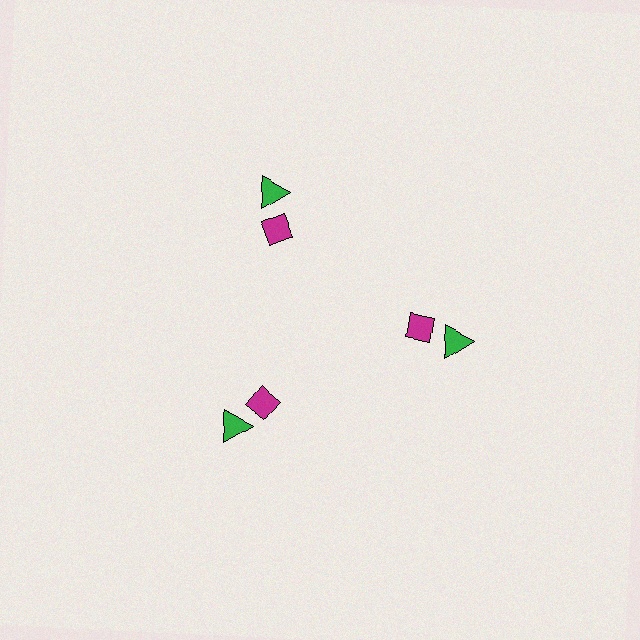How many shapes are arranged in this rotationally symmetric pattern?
There are 6 shapes, arranged in 3 groups of 2.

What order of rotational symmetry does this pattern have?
This pattern has 3-fold rotational symmetry.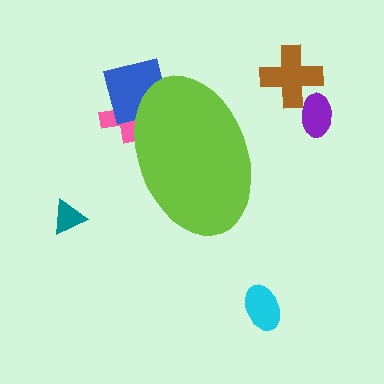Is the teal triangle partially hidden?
No, the teal triangle is fully visible.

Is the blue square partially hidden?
Yes, the blue square is partially hidden behind the lime ellipse.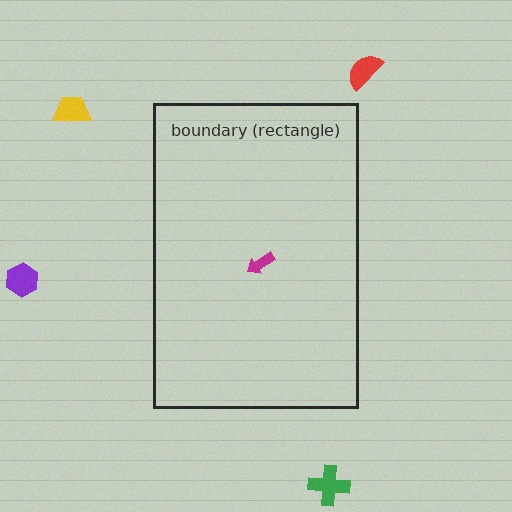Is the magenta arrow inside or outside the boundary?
Inside.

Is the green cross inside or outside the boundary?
Outside.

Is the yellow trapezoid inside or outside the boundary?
Outside.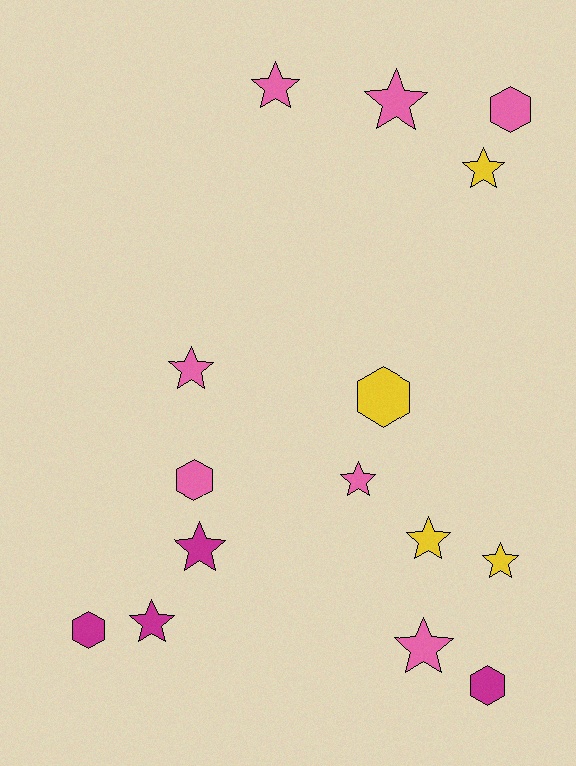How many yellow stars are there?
There are 3 yellow stars.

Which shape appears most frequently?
Star, with 10 objects.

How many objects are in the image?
There are 15 objects.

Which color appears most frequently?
Pink, with 7 objects.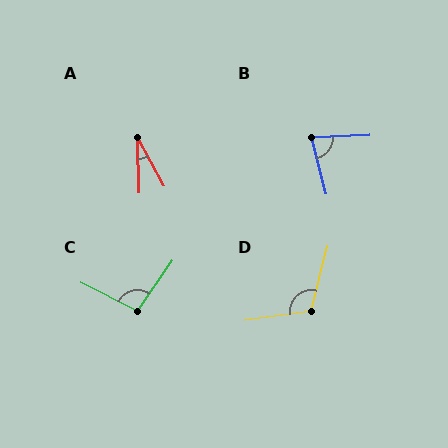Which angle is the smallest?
A, at approximately 27 degrees.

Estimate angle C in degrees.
Approximately 98 degrees.